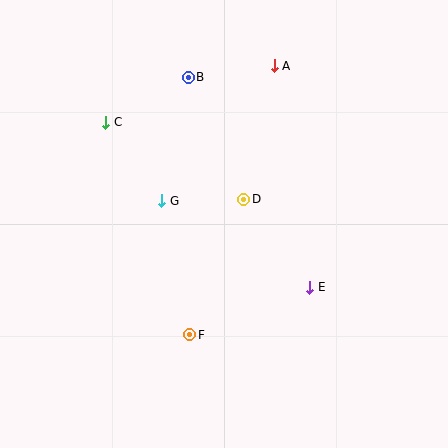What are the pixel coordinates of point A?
Point A is at (274, 66).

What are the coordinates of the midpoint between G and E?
The midpoint between G and E is at (236, 244).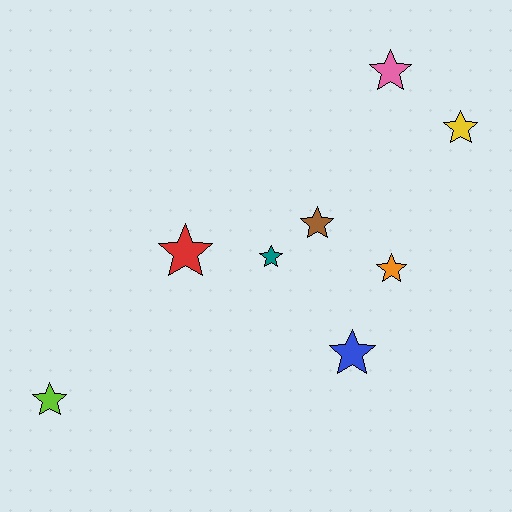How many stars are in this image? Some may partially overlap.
There are 8 stars.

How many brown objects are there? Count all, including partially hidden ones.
There is 1 brown object.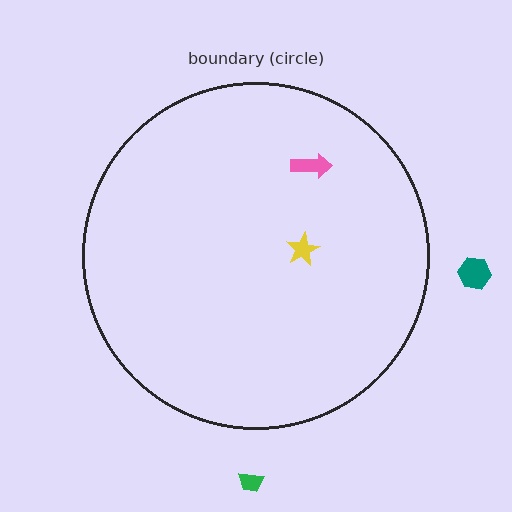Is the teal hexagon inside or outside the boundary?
Outside.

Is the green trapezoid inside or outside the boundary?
Outside.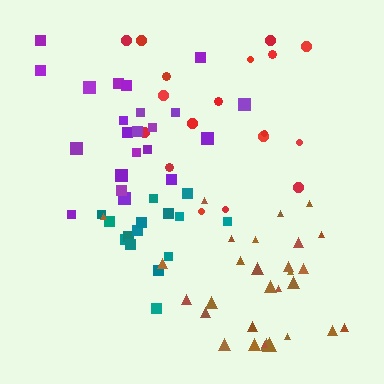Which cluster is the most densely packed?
Teal.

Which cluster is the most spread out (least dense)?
Red.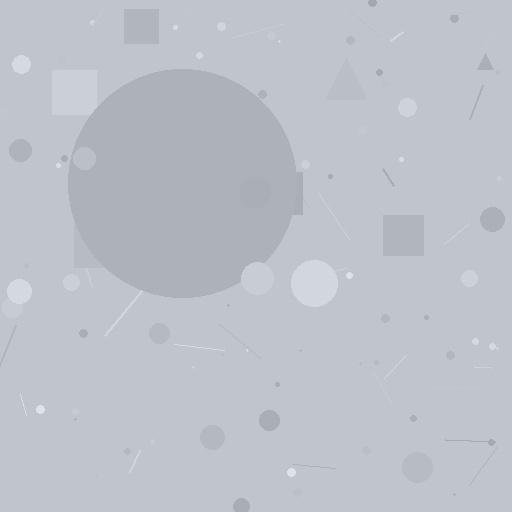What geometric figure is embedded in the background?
A circle is embedded in the background.